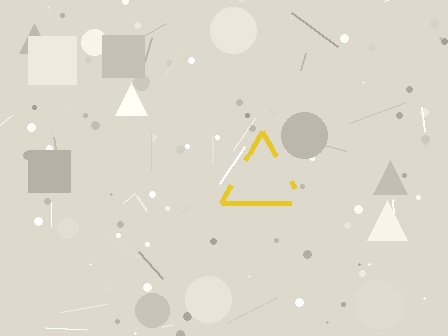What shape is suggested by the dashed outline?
The dashed outline suggests a triangle.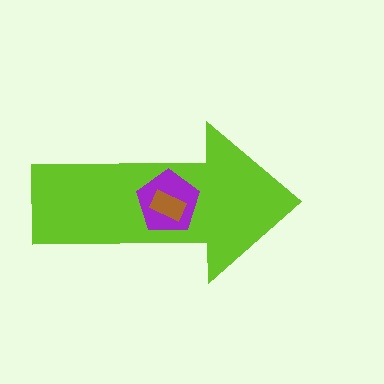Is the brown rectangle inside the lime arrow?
Yes.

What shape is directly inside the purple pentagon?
The brown rectangle.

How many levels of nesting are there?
3.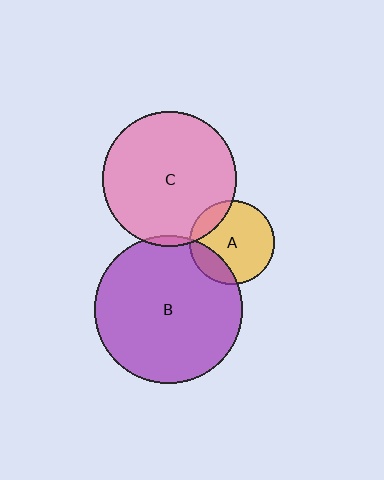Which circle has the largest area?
Circle B (purple).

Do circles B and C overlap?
Yes.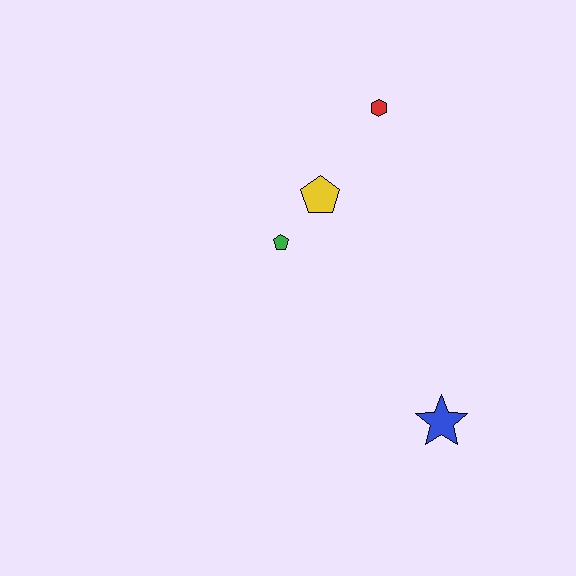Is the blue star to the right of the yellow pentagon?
Yes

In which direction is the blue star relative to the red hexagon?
The blue star is below the red hexagon.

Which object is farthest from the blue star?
The red hexagon is farthest from the blue star.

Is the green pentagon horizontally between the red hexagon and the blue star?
No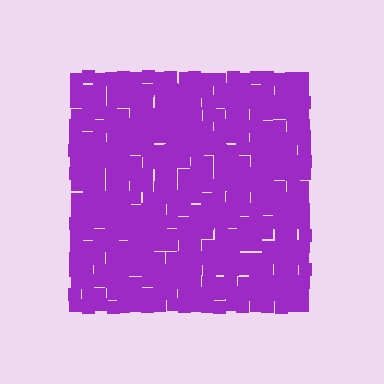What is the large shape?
The large shape is a square.